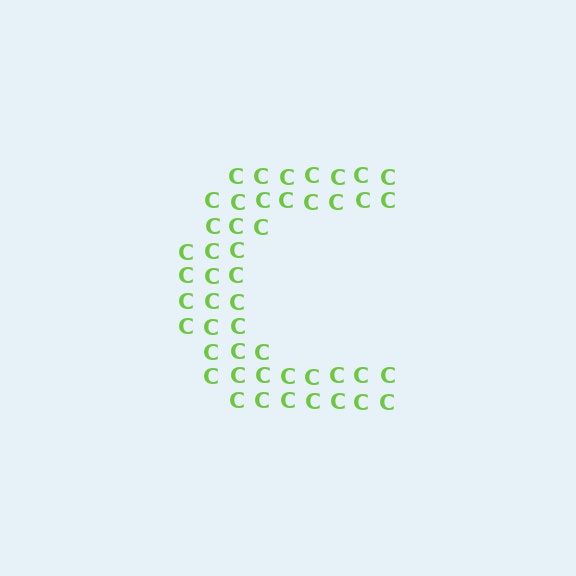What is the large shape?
The large shape is the letter C.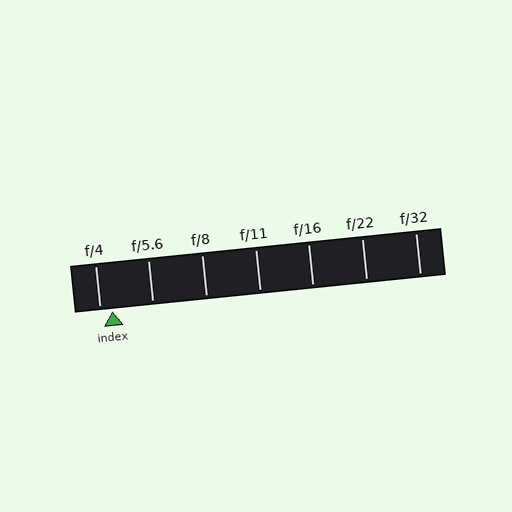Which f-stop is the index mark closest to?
The index mark is closest to f/4.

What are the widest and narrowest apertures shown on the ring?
The widest aperture shown is f/4 and the narrowest is f/32.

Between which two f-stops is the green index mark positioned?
The index mark is between f/4 and f/5.6.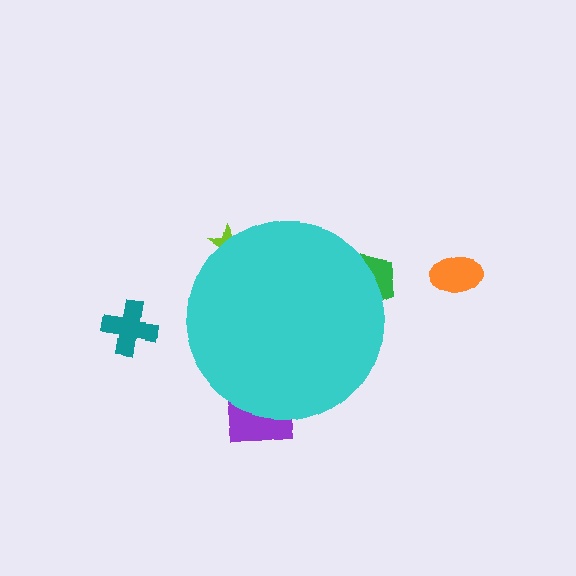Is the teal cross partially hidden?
No, the teal cross is fully visible.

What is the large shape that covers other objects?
A cyan circle.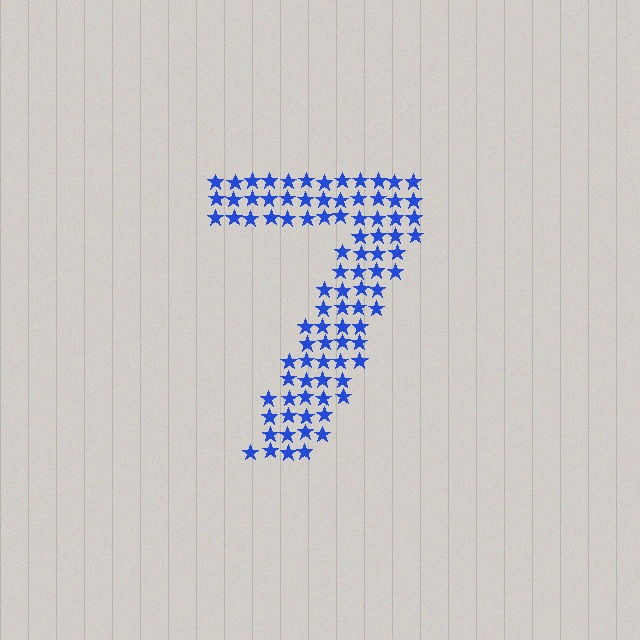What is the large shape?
The large shape is the digit 7.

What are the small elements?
The small elements are stars.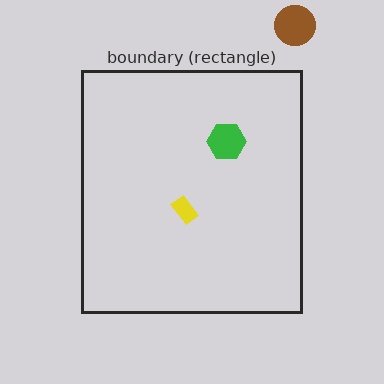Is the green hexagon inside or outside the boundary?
Inside.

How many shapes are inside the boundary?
2 inside, 1 outside.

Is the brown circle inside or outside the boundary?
Outside.